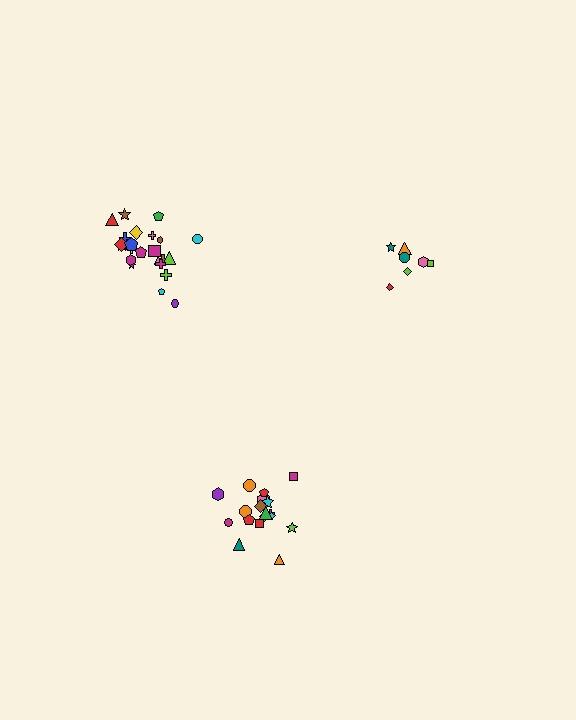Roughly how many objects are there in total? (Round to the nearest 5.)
Roughly 50 objects in total.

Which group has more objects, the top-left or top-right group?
The top-left group.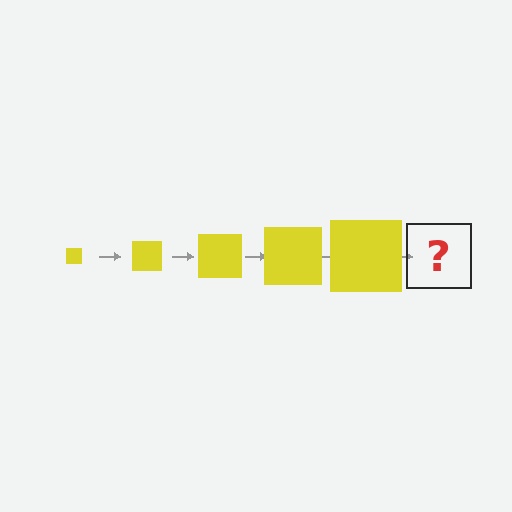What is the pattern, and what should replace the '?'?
The pattern is that the square gets progressively larger each step. The '?' should be a yellow square, larger than the previous one.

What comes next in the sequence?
The next element should be a yellow square, larger than the previous one.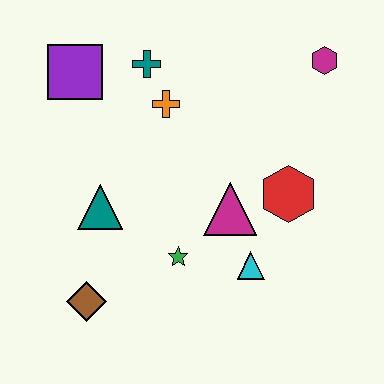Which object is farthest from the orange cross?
The brown diamond is farthest from the orange cross.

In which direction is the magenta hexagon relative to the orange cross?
The magenta hexagon is to the right of the orange cross.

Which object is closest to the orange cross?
The teal cross is closest to the orange cross.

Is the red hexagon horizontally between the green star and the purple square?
No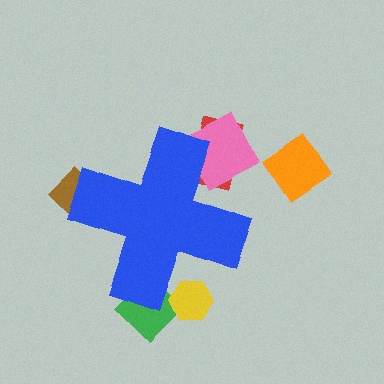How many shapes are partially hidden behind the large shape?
5 shapes are partially hidden.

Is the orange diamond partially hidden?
No, the orange diamond is fully visible.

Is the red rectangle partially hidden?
Yes, the red rectangle is partially hidden behind the blue cross.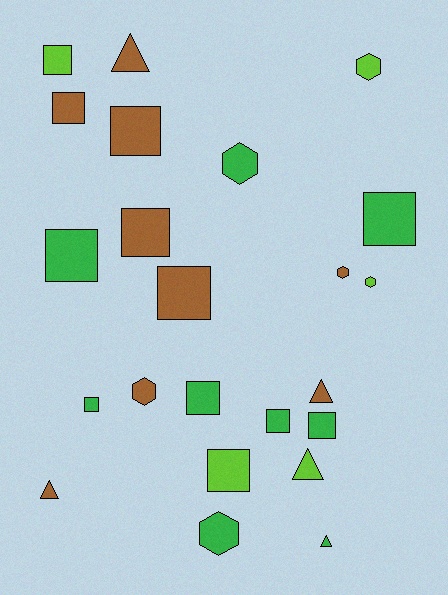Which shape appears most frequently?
Square, with 12 objects.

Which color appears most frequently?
Brown, with 9 objects.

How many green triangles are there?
There is 1 green triangle.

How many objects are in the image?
There are 23 objects.